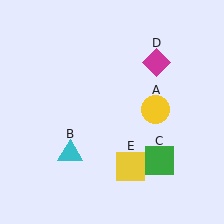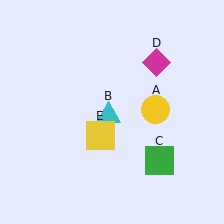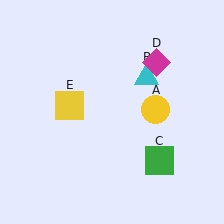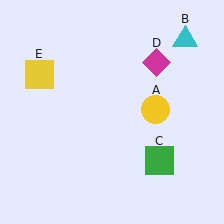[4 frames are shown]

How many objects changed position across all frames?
2 objects changed position: cyan triangle (object B), yellow square (object E).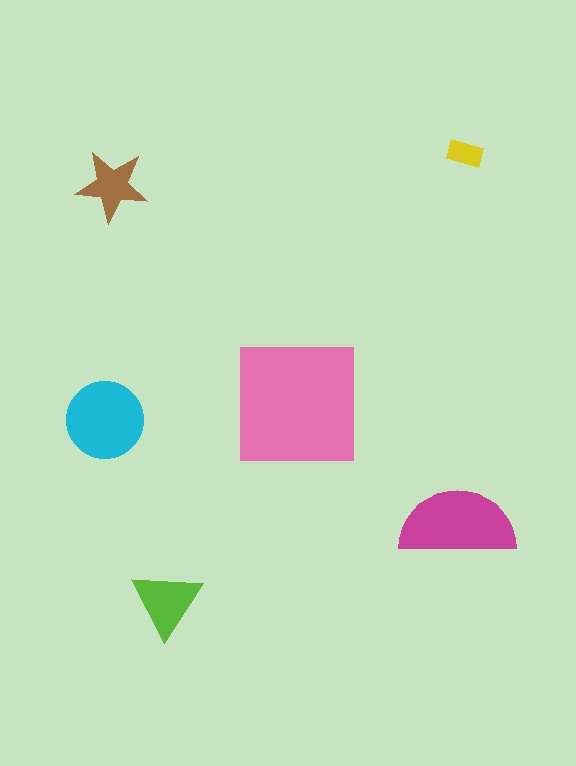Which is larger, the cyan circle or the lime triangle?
The cyan circle.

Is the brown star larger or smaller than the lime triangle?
Smaller.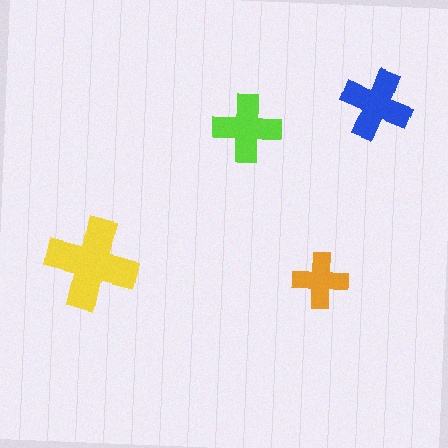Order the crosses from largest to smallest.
the yellow one, the blue one, the lime one, the orange one.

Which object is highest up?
The blue cross is topmost.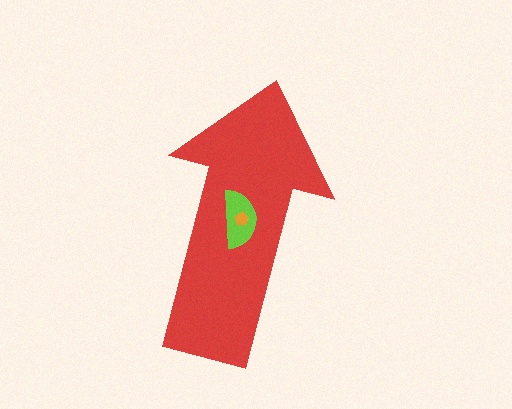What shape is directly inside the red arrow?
The lime semicircle.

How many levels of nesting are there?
3.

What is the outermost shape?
The red arrow.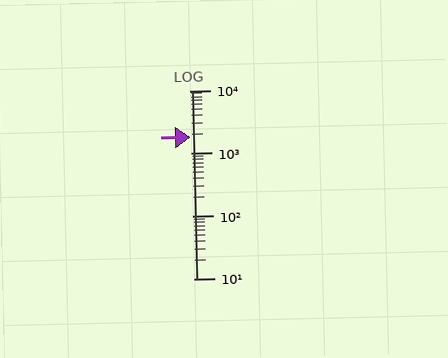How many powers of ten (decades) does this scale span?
The scale spans 3 decades, from 10 to 10000.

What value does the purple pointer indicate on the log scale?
The pointer indicates approximately 1800.